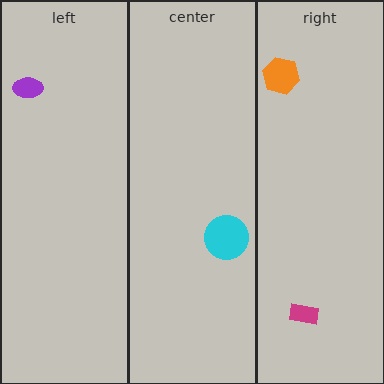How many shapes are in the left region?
1.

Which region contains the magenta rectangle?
The right region.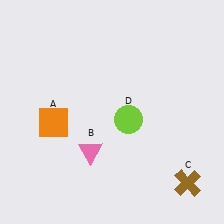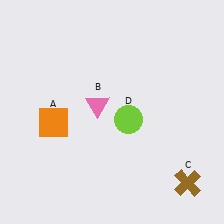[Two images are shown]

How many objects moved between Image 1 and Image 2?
1 object moved between the two images.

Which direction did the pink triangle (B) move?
The pink triangle (B) moved up.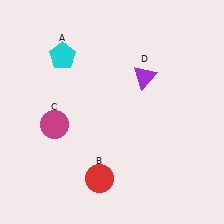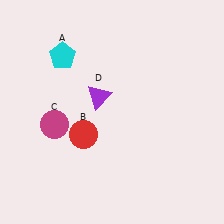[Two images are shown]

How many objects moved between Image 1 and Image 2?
2 objects moved between the two images.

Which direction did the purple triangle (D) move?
The purple triangle (D) moved left.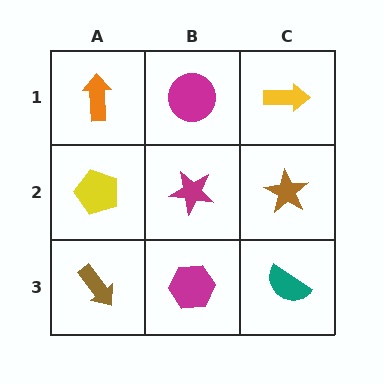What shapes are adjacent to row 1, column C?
A brown star (row 2, column C), a magenta circle (row 1, column B).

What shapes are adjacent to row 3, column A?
A yellow pentagon (row 2, column A), a magenta hexagon (row 3, column B).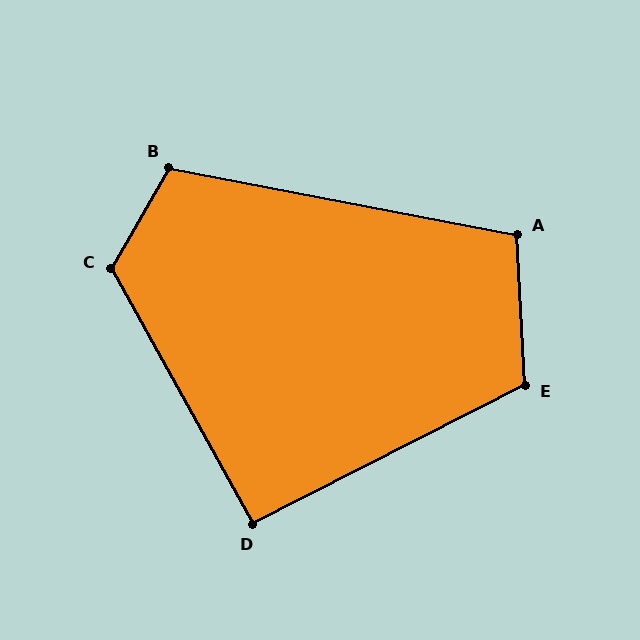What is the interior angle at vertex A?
Approximately 104 degrees (obtuse).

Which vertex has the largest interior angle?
C, at approximately 122 degrees.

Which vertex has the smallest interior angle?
D, at approximately 92 degrees.